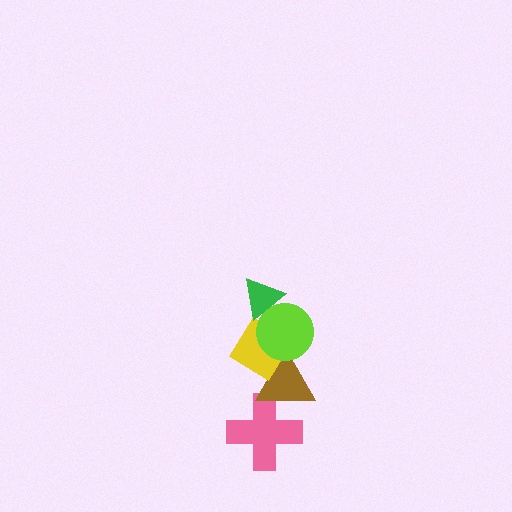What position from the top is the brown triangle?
The brown triangle is 4th from the top.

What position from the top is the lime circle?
The lime circle is 2nd from the top.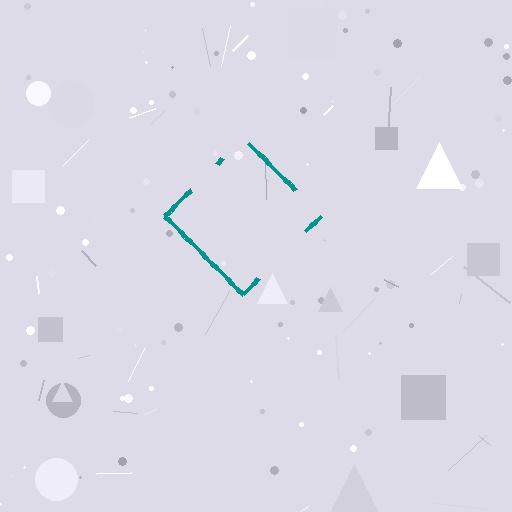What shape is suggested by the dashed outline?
The dashed outline suggests a diamond.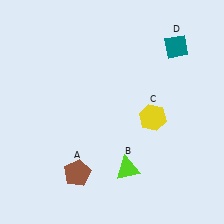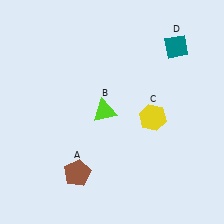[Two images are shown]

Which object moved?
The lime triangle (B) moved up.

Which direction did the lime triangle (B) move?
The lime triangle (B) moved up.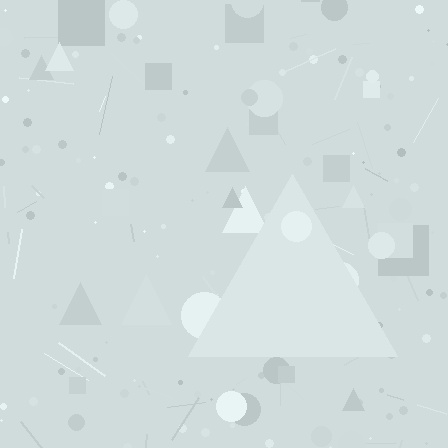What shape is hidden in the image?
A triangle is hidden in the image.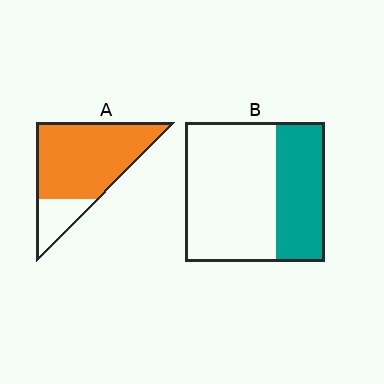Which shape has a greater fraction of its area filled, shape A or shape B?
Shape A.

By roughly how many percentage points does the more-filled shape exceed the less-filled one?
By roughly 45 percentage points (A over B).